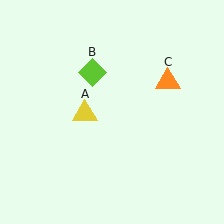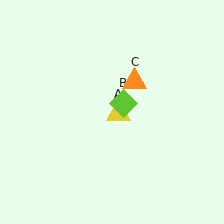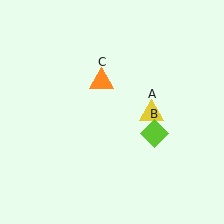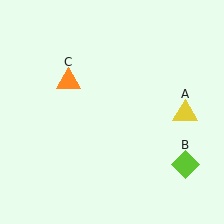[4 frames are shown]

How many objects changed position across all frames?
3 objects changed position: yellow triangle (object A), lime diamond (object B), orange triangle (object C).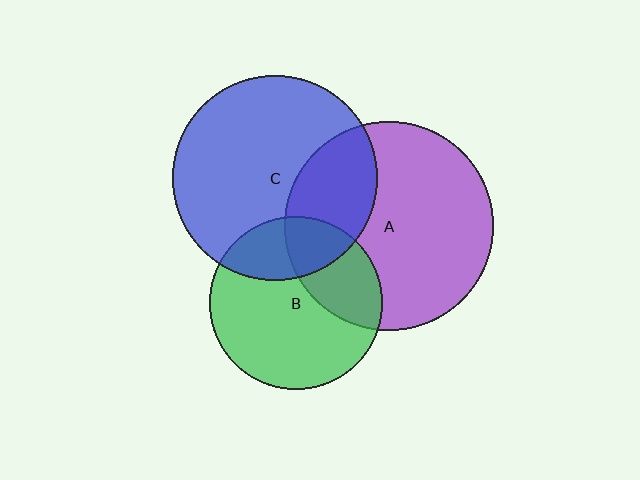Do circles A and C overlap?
Yes.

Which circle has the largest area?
Circle A (purple).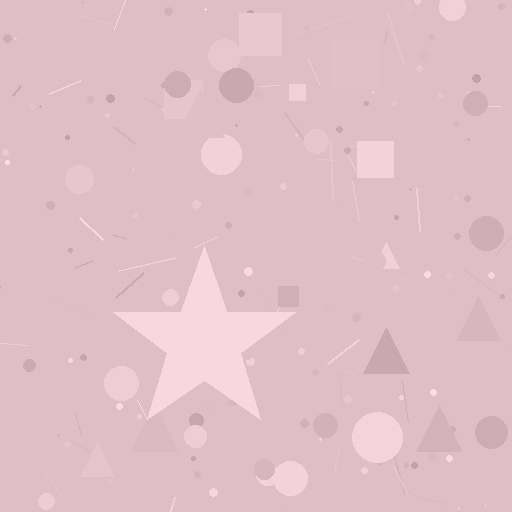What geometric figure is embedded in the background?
A star is embedded in the background.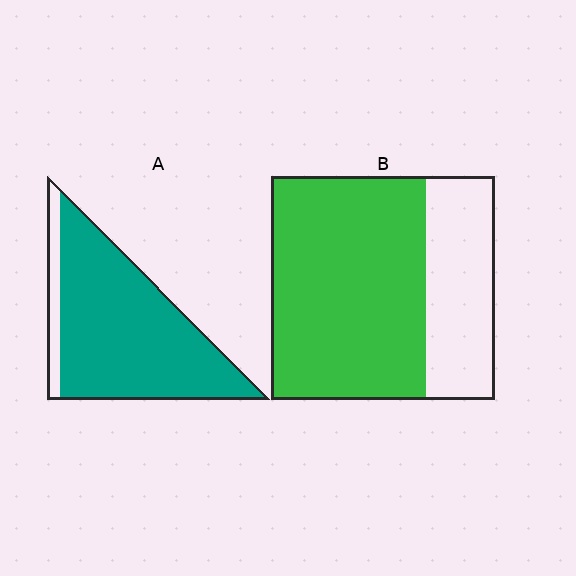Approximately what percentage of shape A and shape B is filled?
A is approximately 90% and B is approximately 70%.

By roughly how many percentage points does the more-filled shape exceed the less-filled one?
By roughly 20 percentage points (A over B).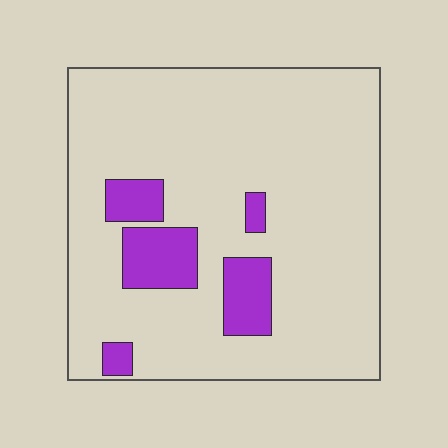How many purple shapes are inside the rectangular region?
5.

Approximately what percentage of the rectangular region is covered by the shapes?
Approximately 15%.